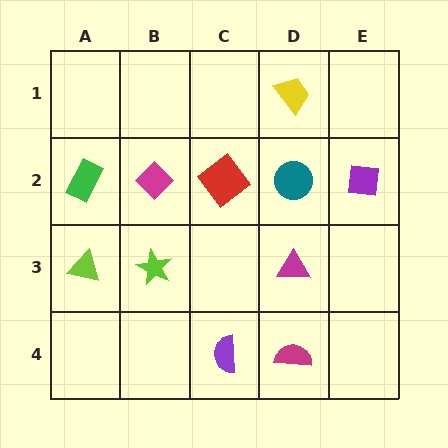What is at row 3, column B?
A lime star.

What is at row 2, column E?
A purple square.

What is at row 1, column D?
A yellow trapezoid.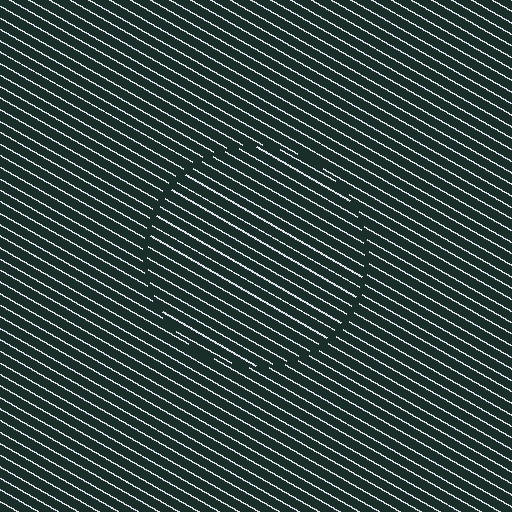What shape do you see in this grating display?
An illusory circle. The interior of the shape contains the same grating, shifted by half a period — the contour is defined by the phase discontinuity where line-ends from the inner and outer gratings abut.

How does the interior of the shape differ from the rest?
The interior of the shape contains the same grating, shifted by half a period — the contour is defined by the phase discontinuity where line-ends from the inner and outer gratings abut.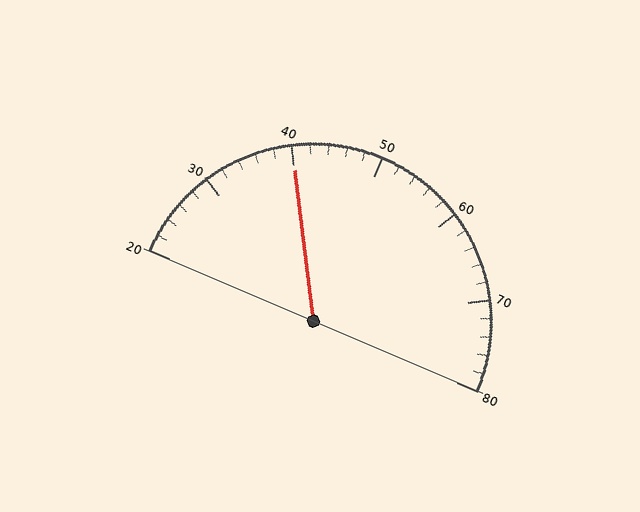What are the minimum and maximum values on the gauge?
The gauge ranges from 20 to 80.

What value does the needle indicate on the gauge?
The needle indicates approximately 40.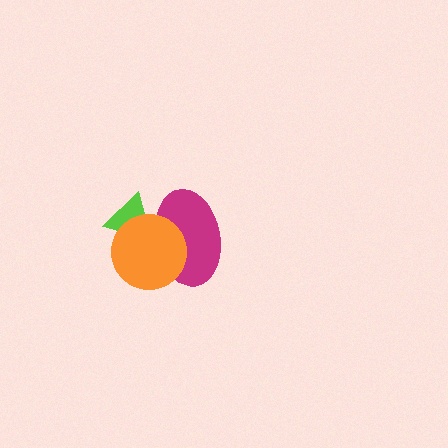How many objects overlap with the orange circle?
2 objects overlap with the orange circle.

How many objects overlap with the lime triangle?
2 objects overlap with the lime triangle.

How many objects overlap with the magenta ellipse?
2 objects overlap with the magenta ellipse.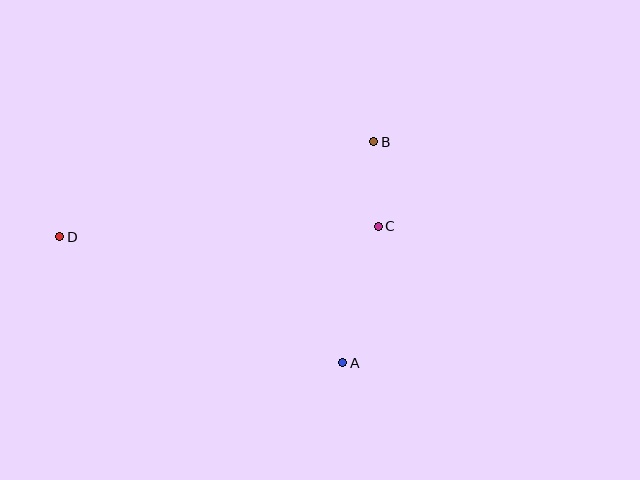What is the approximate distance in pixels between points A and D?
The distance between A and D is approximately 310 pixels.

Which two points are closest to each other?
Points B and C are closest to each other.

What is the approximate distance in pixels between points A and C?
The distance between A and C is approximately 141 pixels.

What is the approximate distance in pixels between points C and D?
The distance between C and D is approximately 319 pixels.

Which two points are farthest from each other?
Points B and D are farthest from each other.